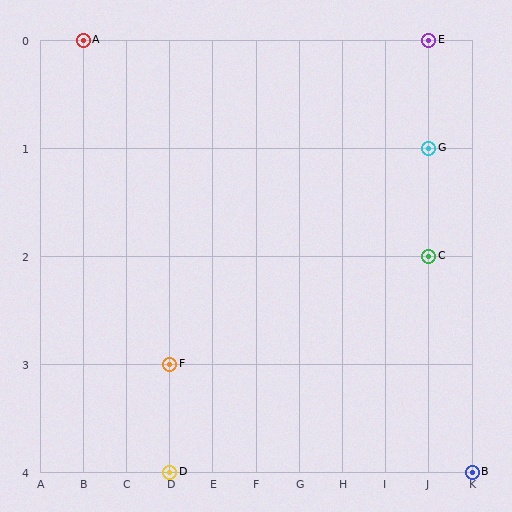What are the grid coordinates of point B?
Point B is at grid coordinates (K, 4).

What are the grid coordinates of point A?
Point A is at grid coordinates (B, 0).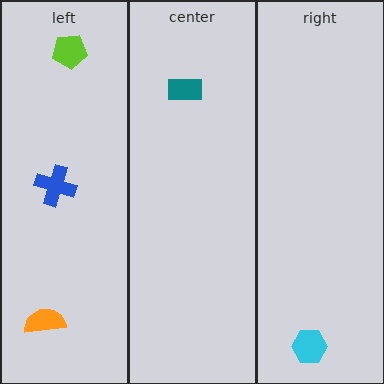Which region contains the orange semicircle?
The left region.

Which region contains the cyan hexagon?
The right region.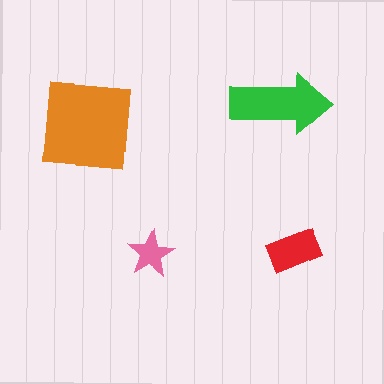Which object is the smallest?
The pink star.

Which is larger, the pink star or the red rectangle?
The red rectangle.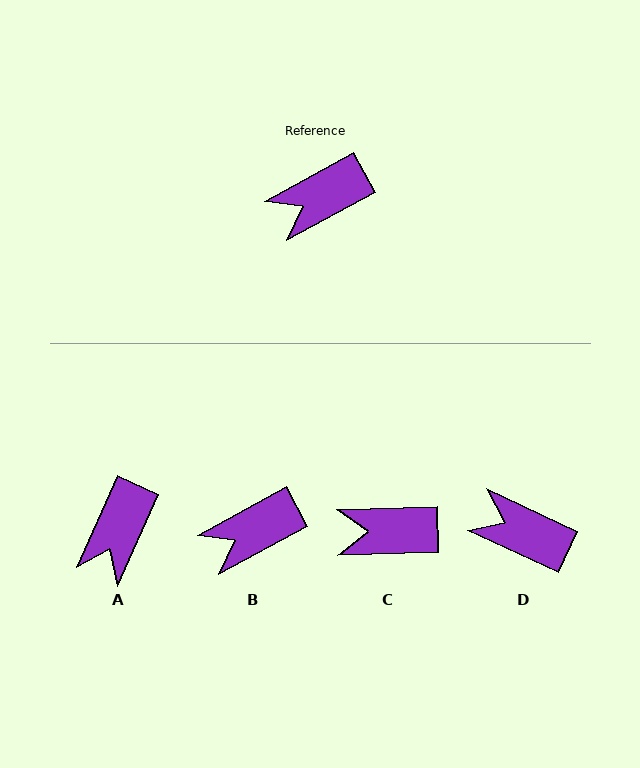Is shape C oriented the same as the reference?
No, it is off by about 27 degrees.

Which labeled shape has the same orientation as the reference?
B.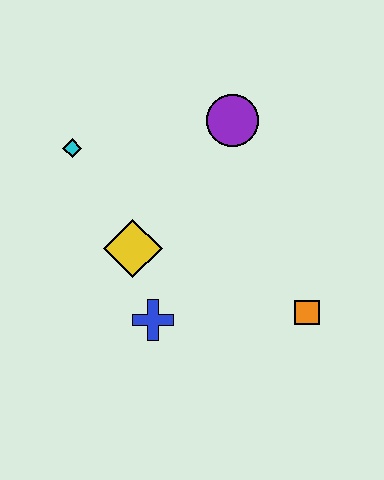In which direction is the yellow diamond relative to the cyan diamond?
The yellow diamond is below the cyan diamond.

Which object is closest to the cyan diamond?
The yellow diamond is closest to the cyan diamond.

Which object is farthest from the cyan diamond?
The orange square is farthest from the cyan diamond.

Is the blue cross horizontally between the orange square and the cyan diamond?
Yes